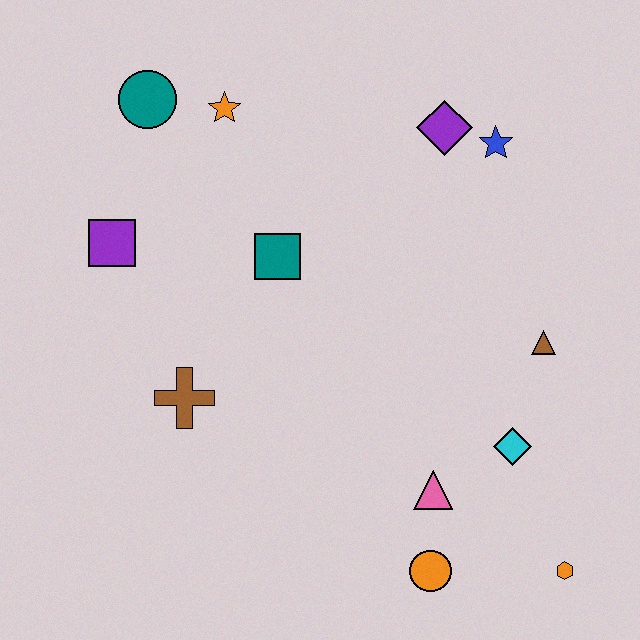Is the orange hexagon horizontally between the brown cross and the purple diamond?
No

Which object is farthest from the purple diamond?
The orange hexagon is farthest from the purple diamond.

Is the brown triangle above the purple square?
No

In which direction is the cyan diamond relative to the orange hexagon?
The cyan diamond is above the orange hexagon.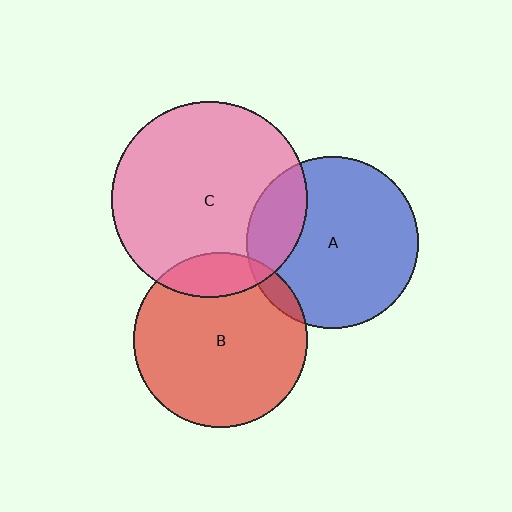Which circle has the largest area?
Circle C (pink).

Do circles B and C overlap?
Yes.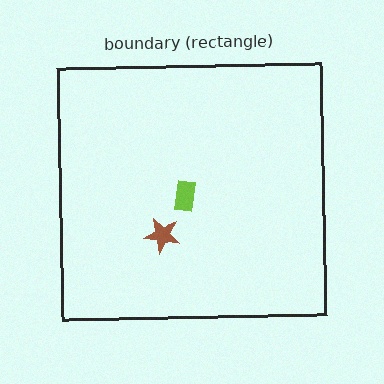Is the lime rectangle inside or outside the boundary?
Inside.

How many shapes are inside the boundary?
2 inside, 0 outside.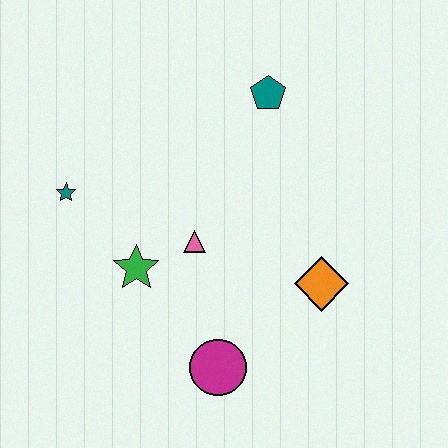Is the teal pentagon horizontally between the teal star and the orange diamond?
Yes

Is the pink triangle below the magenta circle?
No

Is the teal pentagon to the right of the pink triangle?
Yes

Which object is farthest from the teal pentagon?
The magenta circle is farthest from the teal pentagon.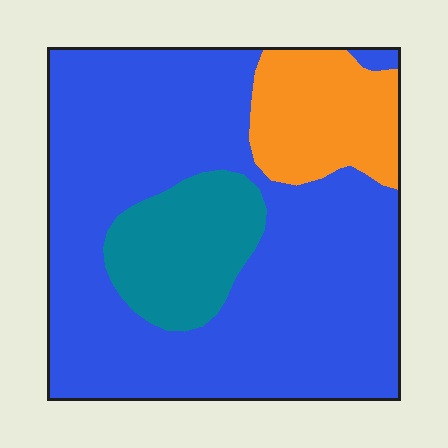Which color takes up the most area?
Blue, at roughly 70%.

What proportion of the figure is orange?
Orange takes up about one sixth (1/6) of the figure.